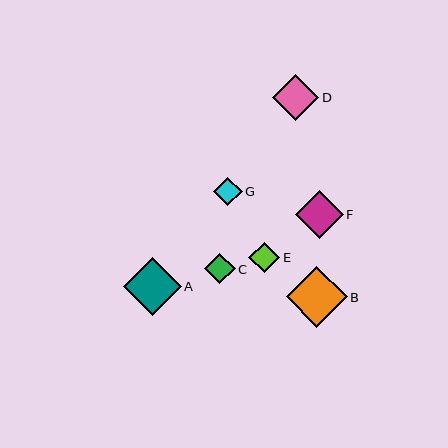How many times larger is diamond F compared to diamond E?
Diamond F is approximately 1.6 times the size of diamond E.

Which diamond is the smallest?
Diamond G is the smallest with a size of approximately 28 pixels.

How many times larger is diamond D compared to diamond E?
Diamond D is approximately 1.5 times the size of diamond E.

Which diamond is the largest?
Diamond B is the largest with a size of approximately 61 pixels.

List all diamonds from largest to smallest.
From largest to smallest: B, A, F, D, E, C, G.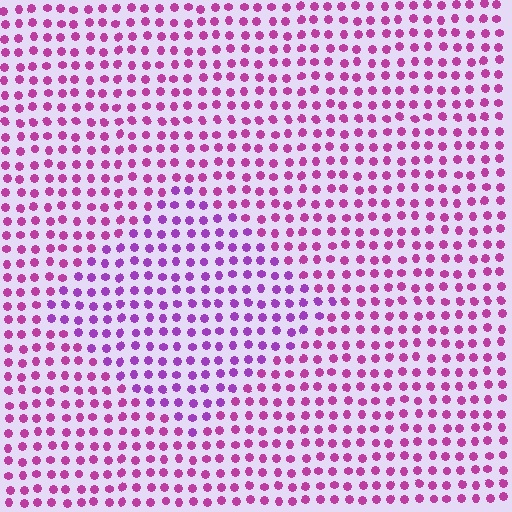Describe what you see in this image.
The image is filled with small magenta elements in a uniform arrangement. A diamond-shaped region is visible where the elements are tinted to a slightly different hue, forming a subtle color boundary.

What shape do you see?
I see a diamond.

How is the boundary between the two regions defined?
The boundary is defined purely by a slight shift in hue (about 28 degrees). Spacing, size, and orientation are identical on both sides.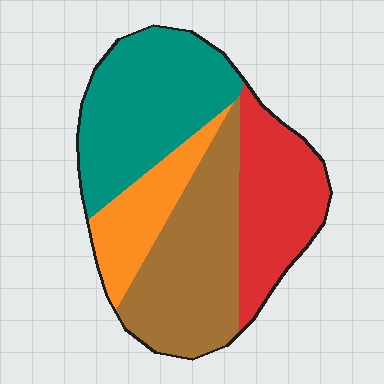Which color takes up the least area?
Orange, at roughly 15%.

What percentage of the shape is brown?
Brown takes up about one third (1/3) of the shape.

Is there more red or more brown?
Brown.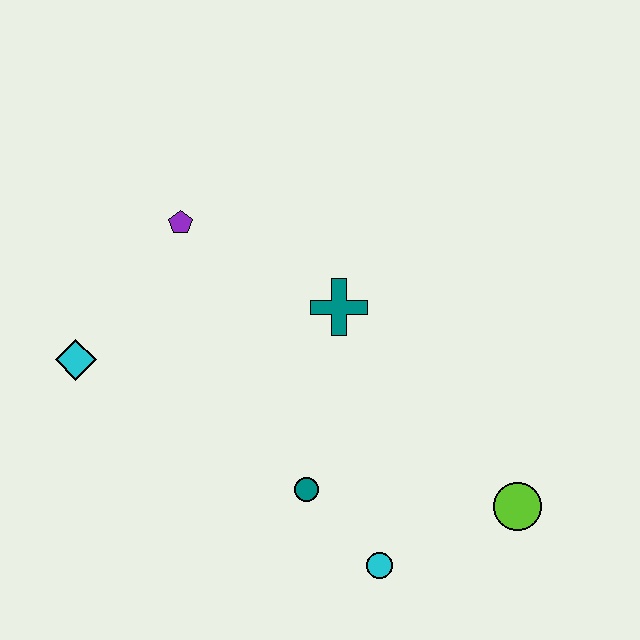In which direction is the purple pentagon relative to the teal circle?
The purple pentagon is above the teal circle.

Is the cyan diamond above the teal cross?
No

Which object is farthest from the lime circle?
The cyan diamond is farthest from the lime circle.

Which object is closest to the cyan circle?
The teal circle is closest to the cyan circle.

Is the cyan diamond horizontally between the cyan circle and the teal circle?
No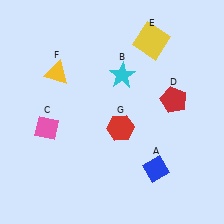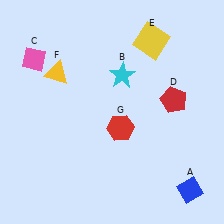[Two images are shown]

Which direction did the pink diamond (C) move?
The pink diamond (C) moved up.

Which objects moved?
The objects that moved are: the blue diamond (A), the pink diamond (C).